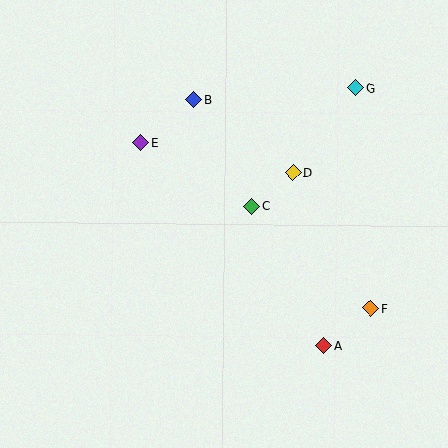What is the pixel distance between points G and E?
The distance between G and E is 223 pixels.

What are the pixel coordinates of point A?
Point A is at (323, 346).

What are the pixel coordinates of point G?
Point G is at (356, 88).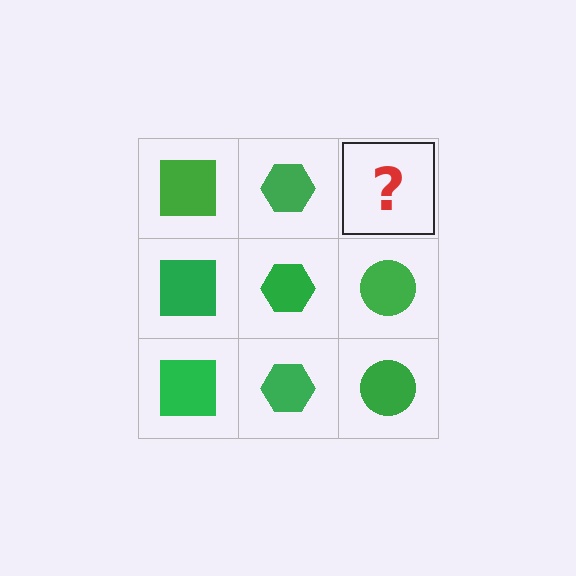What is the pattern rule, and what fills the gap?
The rule is that each column has a consistent shape. The gap should be filled with a green circle.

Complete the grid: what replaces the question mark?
The question mark should be replaced with a green circle.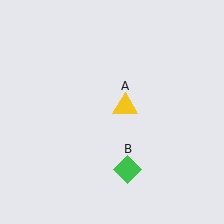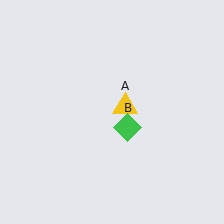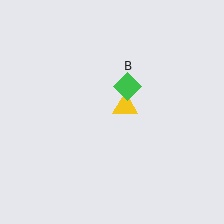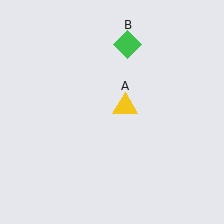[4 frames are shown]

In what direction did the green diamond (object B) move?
The green diamond (object B) moved up.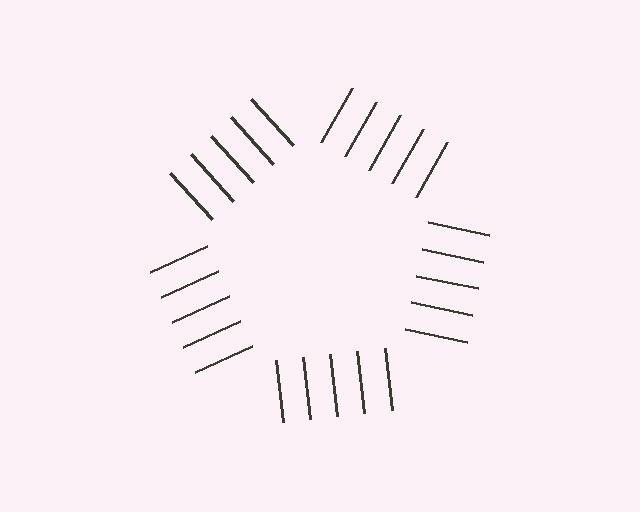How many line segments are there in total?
25 — 5 along each of the 5 edges.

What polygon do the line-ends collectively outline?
An illusory pentagon — the line segments terminate on its edges but no continuous stroke is drawn.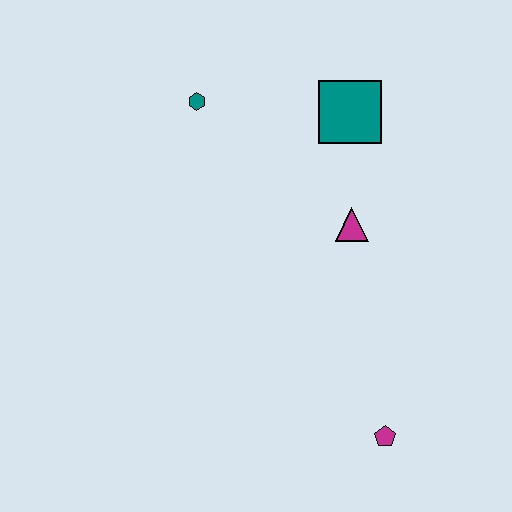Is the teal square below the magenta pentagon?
No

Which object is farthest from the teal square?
The magenta pentagon is farthest from the teal square.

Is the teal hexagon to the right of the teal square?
No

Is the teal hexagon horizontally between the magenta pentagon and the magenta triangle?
No